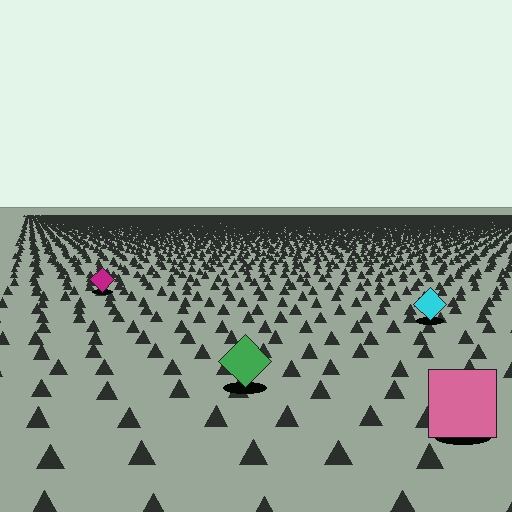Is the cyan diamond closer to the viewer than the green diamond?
No. The green diamond is closer — you can tell from the texture gradient: the ground texture is coarser near it.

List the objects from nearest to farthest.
From nearest to farthest: the pink square, the green diamond, the cyan diamond, the magenta diamond.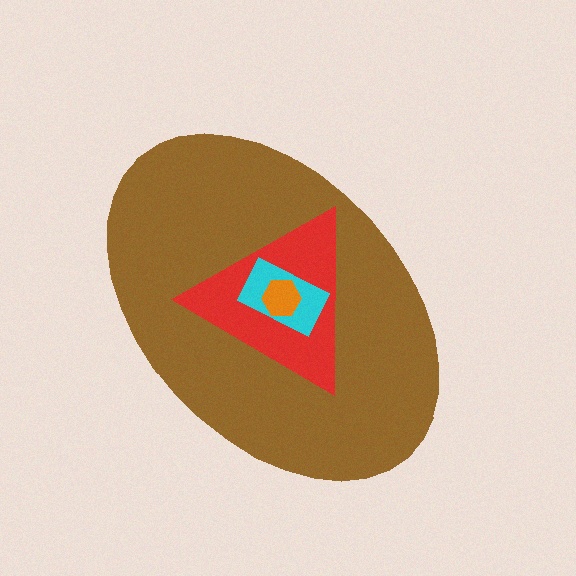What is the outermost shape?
The brown ellipse.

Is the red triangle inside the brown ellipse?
Yes.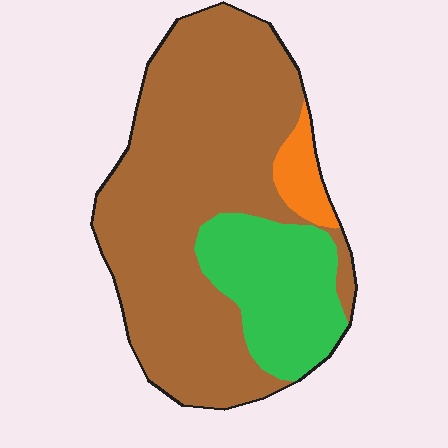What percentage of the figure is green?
Green takes up between a sixth and a third of the figure.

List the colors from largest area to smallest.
From largest to smallest: brown, green, orange.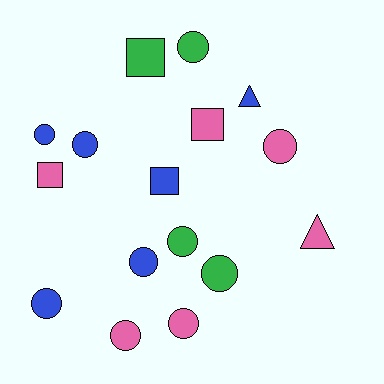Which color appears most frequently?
Blue, with 6 objects.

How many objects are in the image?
There are 16 objects.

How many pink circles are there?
There are 3 pink circles.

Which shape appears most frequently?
Circle, with 10 objects.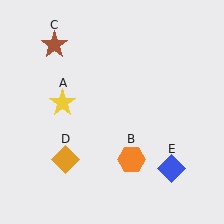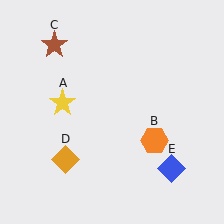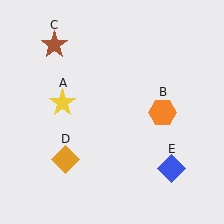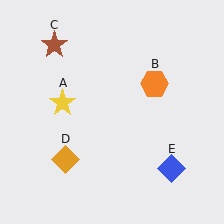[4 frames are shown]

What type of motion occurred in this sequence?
The orange hexagon (object B) rotated counterclockwise around the center of the scene.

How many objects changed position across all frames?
1 object changed position: orange hexagon (object B).